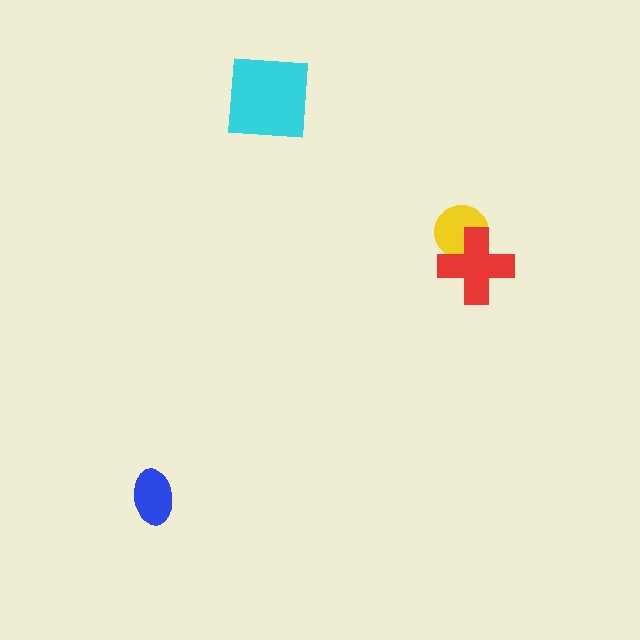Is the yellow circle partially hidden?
Yes, it is partially covered by another shape.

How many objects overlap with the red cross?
1 object overlaps with the red cross.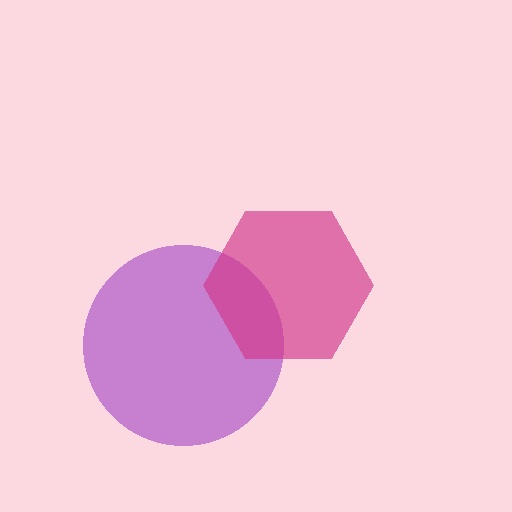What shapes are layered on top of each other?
The layered shapes are: a purple circle, a magenta hexagon.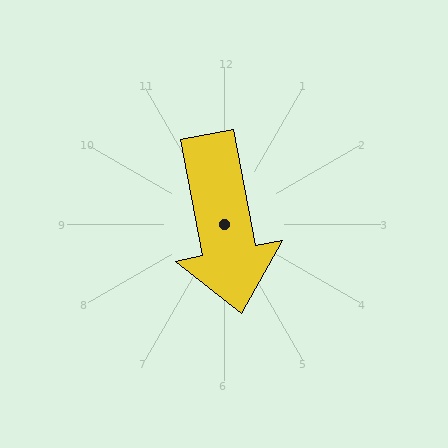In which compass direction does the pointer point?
South.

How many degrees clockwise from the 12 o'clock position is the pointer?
Approximately 169 degrees.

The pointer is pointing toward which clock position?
Roughly 6 o'clock.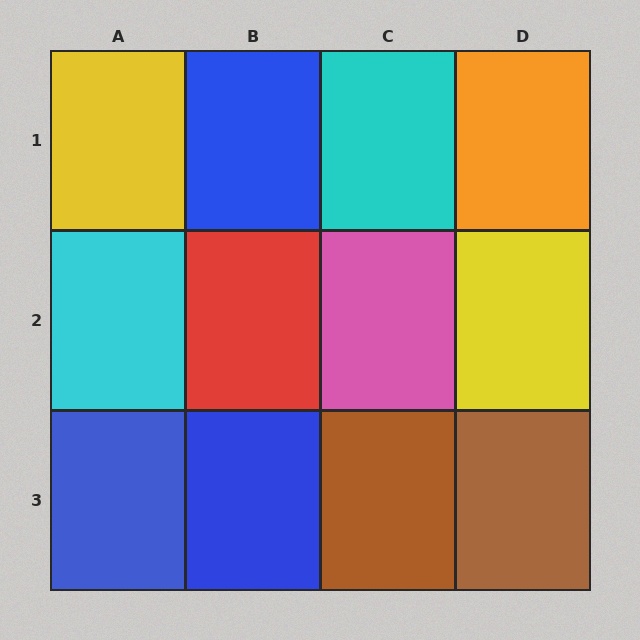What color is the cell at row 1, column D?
Orange.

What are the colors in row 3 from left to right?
Blue, blue, brown, brown.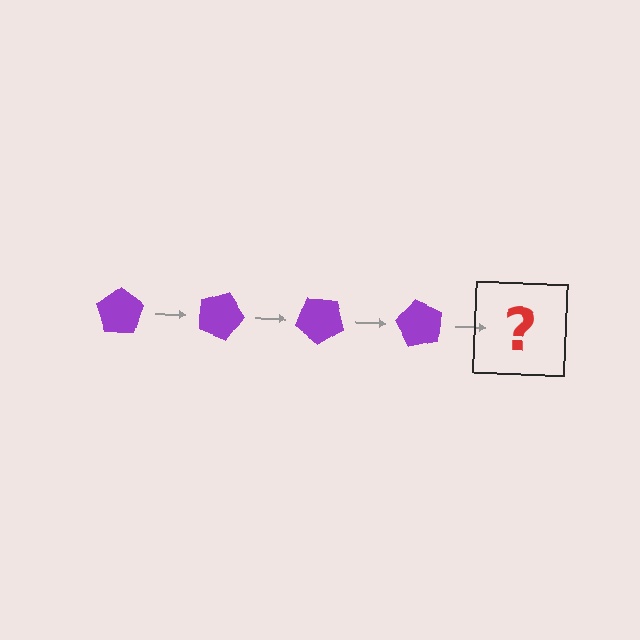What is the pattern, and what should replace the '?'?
The pattern is that the pentagon rotates 20 degrees each step. The '?' should be a purple pentagon rotated 80 degrees.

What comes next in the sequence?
The next element should be a purple pentagon rotated 80 degrees.